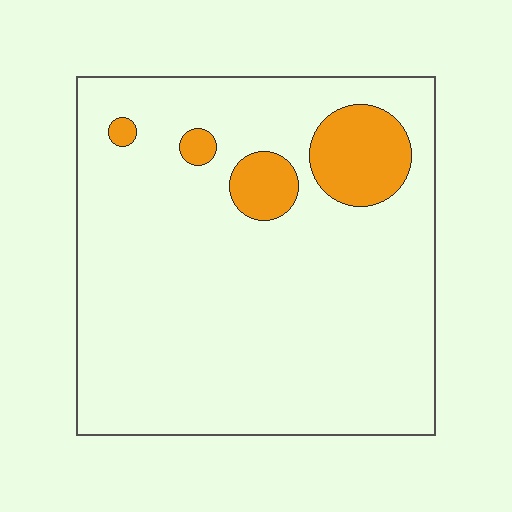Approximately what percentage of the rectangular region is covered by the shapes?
Approximately 10%.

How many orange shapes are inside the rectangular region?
4.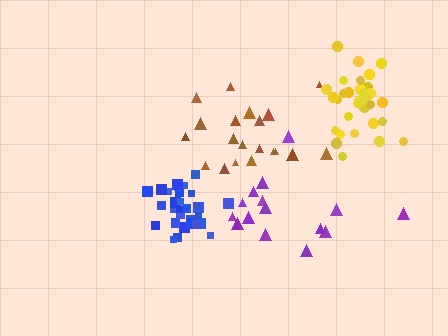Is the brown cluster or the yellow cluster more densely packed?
Yellow.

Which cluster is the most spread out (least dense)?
Purple.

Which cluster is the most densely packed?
Yellow.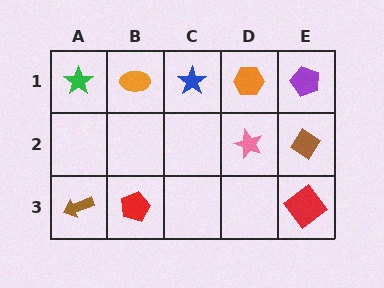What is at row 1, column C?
A blue star.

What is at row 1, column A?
A green star.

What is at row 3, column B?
A red pentagon.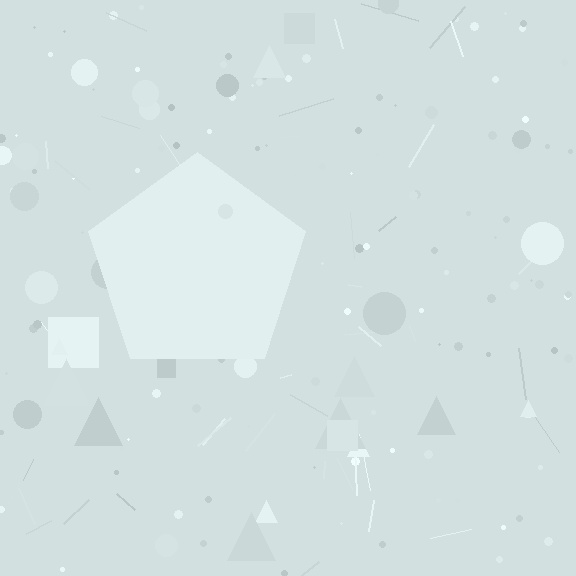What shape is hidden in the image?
A pentagon is hidden in the image.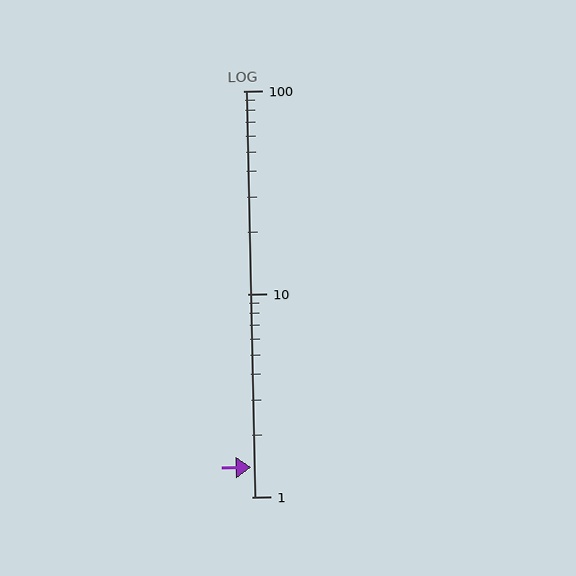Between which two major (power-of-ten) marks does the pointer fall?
The pointer is between 1 and 10.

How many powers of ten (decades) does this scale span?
The scale spans 2 decades, from 1 to 100.